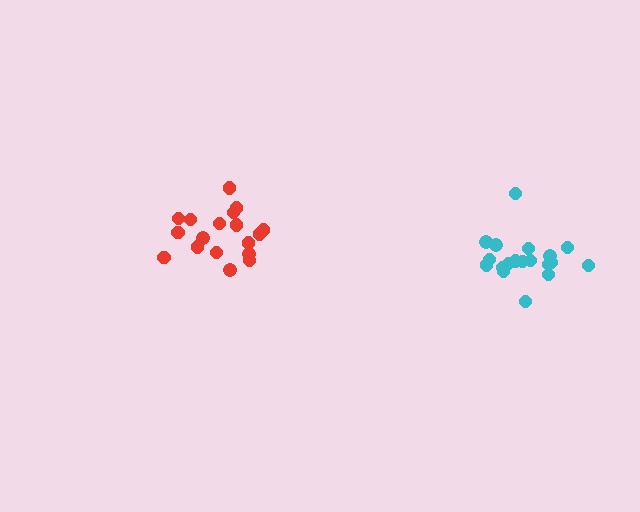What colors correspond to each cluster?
The clusters are colored: cyan, red.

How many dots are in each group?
Group 1: 19 dots, Group 2: 18 dots (37 total).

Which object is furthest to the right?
The cyan cluster is rightmost.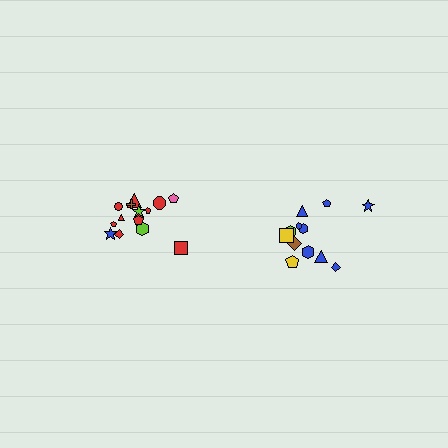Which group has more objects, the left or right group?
The left group.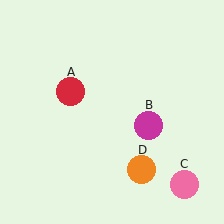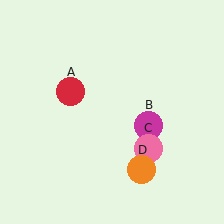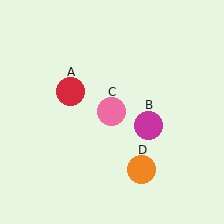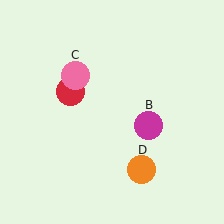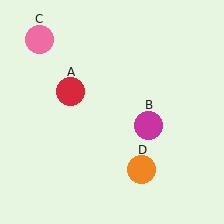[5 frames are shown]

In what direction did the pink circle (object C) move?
The pink circle (object C) moved up and to the left.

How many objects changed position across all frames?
1 object changed position: pink circle (object C).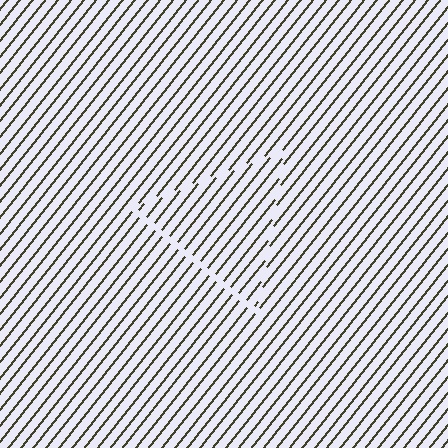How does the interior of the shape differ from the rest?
The interior of the shape contains the same grating, shifted by half a period — the contour is defined by the phase discontinuity where line-ends from the inner and outer gratings abut.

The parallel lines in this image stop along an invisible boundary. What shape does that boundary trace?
An illusory triangle. The interior of the shape contains the same grating, shifted by half a period — the contour is defined by the phase discontinuity where line-ends from the inner and outer gratings abut.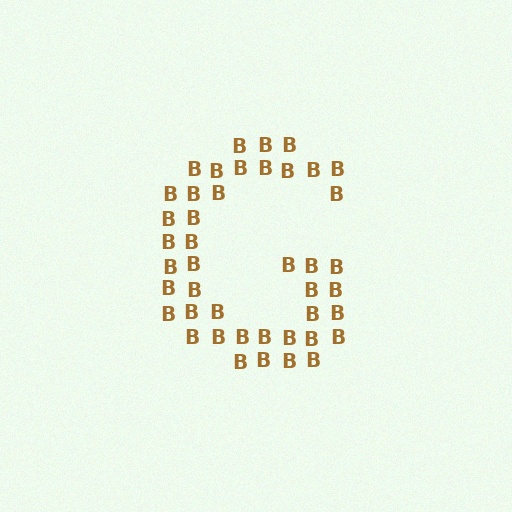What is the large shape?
The large shape is the letter G.